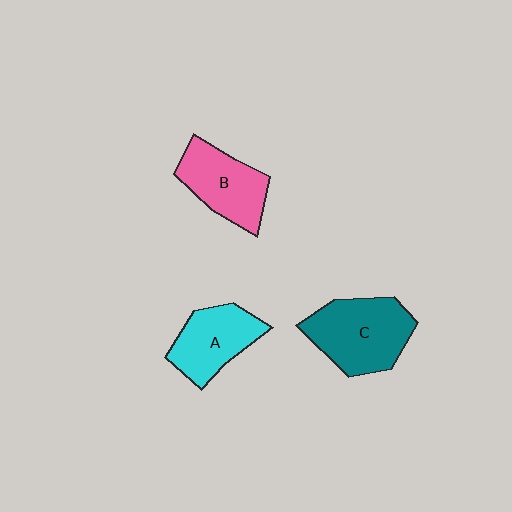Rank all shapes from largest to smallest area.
From largest to smallest: C (teal), B (pink), A (cyan).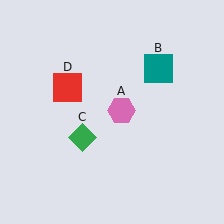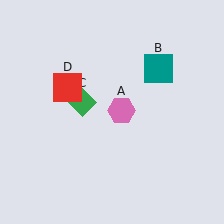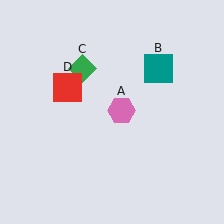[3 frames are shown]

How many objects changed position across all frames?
1 object changed position: green diamond (object C).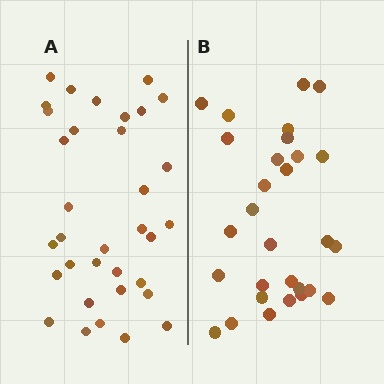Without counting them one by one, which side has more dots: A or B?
Region A (the left region) has more dots.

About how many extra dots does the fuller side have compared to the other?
Region A has about 5 more dots than region B.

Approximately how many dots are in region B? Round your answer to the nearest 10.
About 30 dots. (The exact count is 29, which rounds to 30.)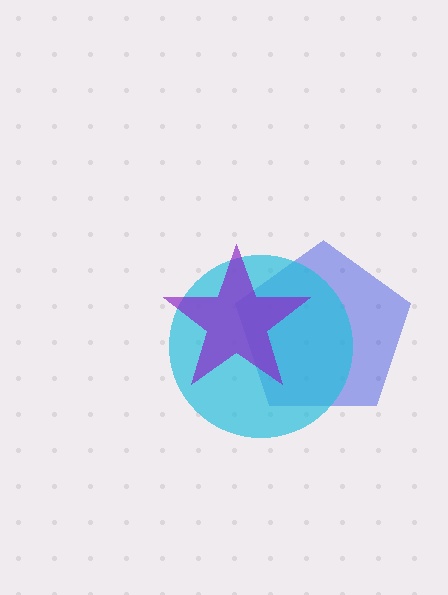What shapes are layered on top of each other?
The layered shapes are: a blue pentagon, a cyan circle, a purple star.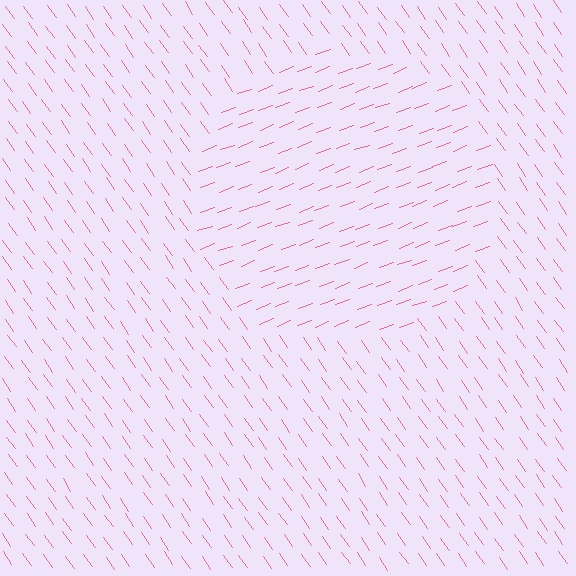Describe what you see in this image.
The image is filled with small pink line segments. A circle region in the image has lines oriented differently from the surrounding lines, creating a visible texture boundary.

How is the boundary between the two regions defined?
The boundary is defined purely by a change in line orientation (approximately 76 degrees difference). All lines are the same color and thickness.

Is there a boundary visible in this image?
Yes, there is a texture boundary formed by a change in line orientation.